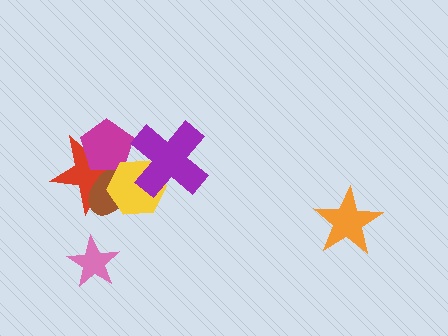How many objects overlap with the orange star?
0 objects overlap with the orange star.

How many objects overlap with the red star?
3 objects overlap with the red star.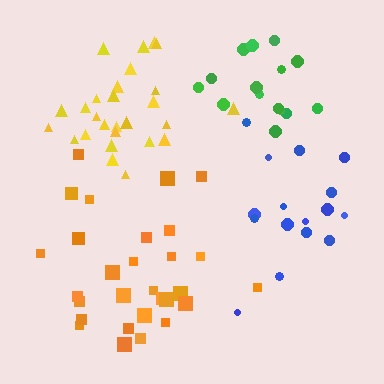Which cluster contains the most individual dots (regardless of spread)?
Orange (30).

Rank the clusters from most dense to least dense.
yellow, orange, green, blue.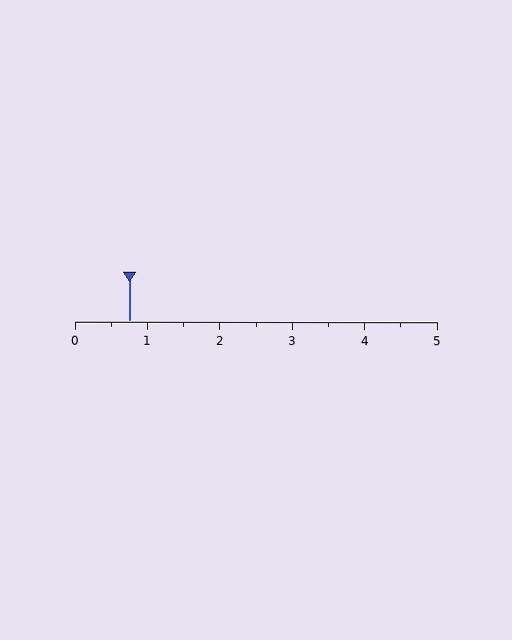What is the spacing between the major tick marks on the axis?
The major ticks are spaced 1 apart.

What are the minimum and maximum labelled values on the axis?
The axis runs from 0 to 5.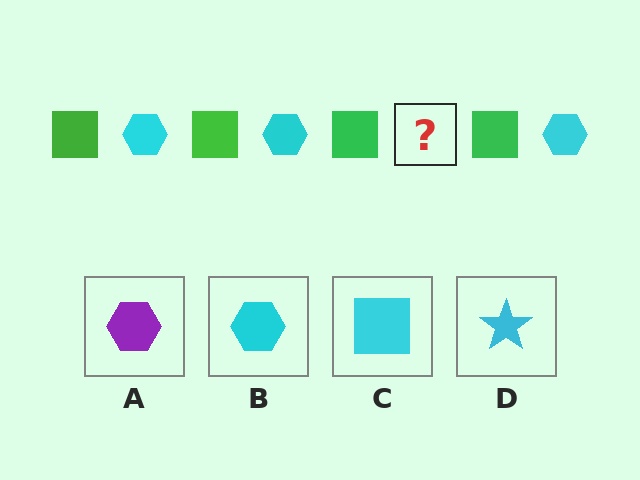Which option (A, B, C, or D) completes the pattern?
B.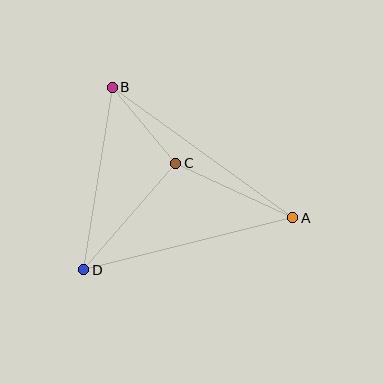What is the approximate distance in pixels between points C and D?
The distance between C and D is approximately 140 pixels.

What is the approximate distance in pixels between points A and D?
The distance between A and D is approximately 215 pixels.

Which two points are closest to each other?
Points B and C are closest to each other.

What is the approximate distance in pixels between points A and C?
The distance between A and C is approximately 129 pixels.